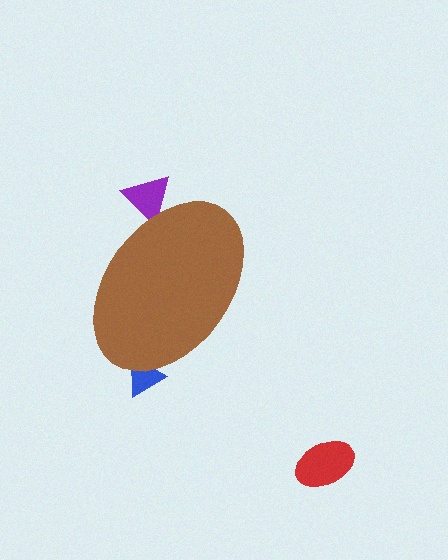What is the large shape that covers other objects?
A brown ellipse.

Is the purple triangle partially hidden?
Yes, the purple triangle is partially hidden behind the brown ellipse.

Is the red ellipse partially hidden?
No, the red ellipse is fully visible.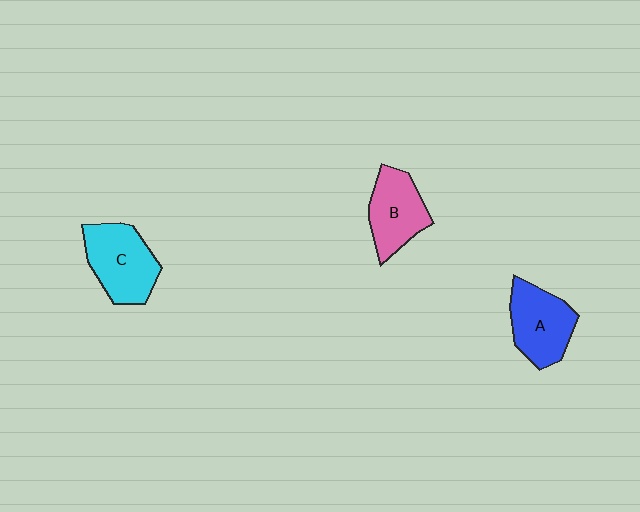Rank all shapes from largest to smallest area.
From largest to smallest: C (cyan), A (blue), B (pink).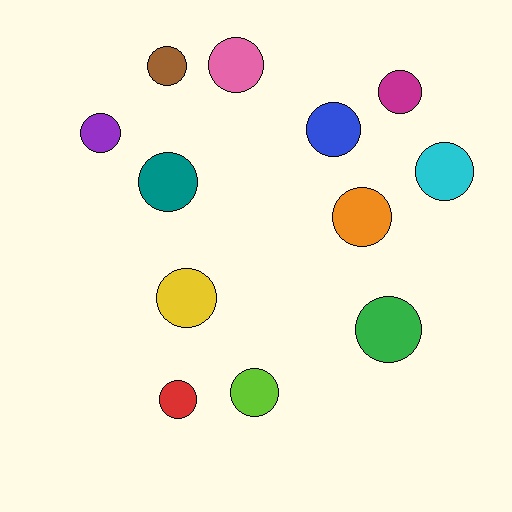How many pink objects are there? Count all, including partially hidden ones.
There is 1 pink object.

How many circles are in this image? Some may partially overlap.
There are 12 circles.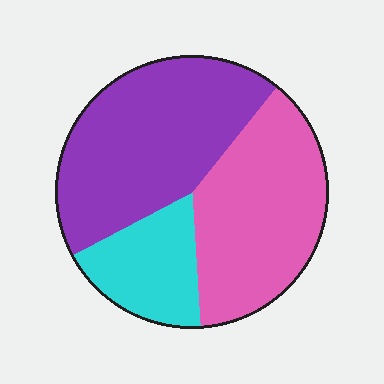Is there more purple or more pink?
Purple.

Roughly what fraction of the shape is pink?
Pink covers 38% of the shape.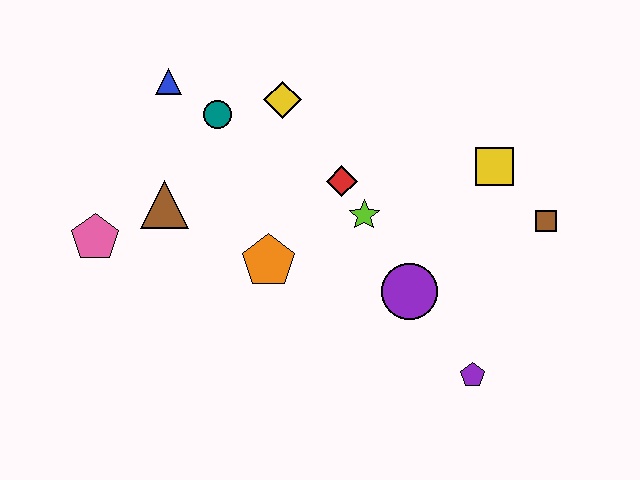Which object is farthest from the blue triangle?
The purple pentagon is farthest from the blue triangle.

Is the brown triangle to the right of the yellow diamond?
No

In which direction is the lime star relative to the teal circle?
The lime star is to the right of the teal circle.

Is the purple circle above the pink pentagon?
No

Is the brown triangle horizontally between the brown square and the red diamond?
No